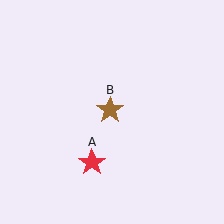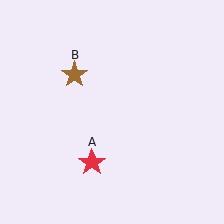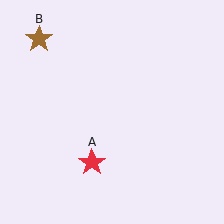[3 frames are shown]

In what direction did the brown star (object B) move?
The brown star (object B) moved up and to the left.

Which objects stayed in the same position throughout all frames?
Red star (object A) remained stationary.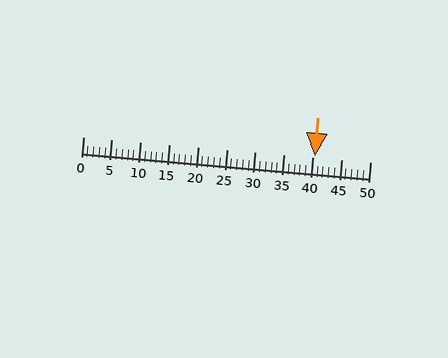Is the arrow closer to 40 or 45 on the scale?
The arrow is closer to 40.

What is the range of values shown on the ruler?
The ruler shows values from 0 to 50.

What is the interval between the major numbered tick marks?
The major tick marks are spaced 5 units apart.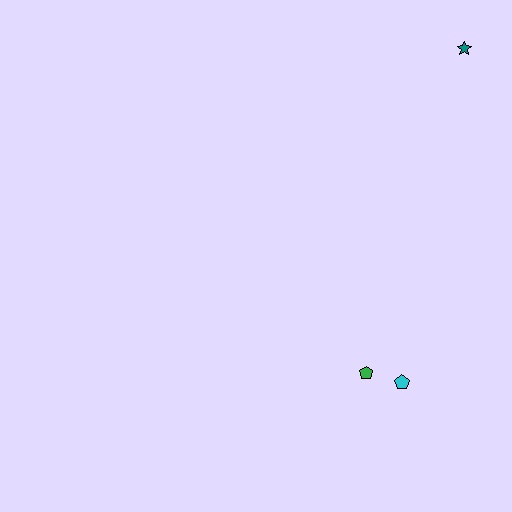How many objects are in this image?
There are 3 objects.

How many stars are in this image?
There is 1 star.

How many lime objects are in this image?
There are no lime objects.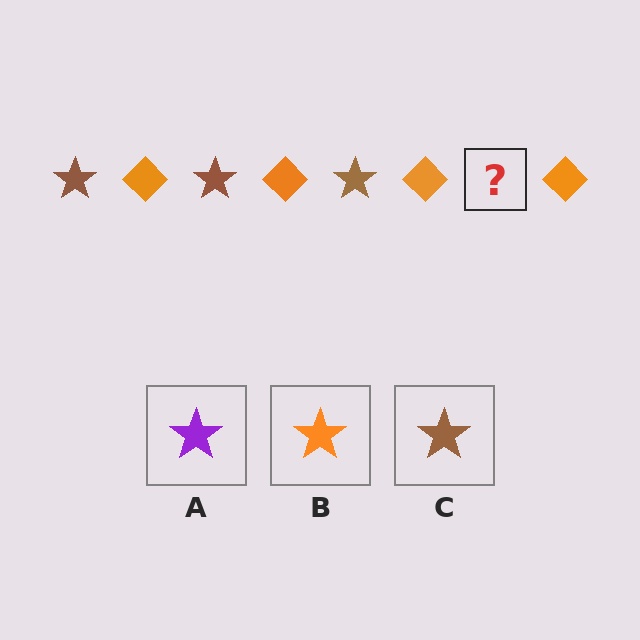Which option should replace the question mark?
Option C.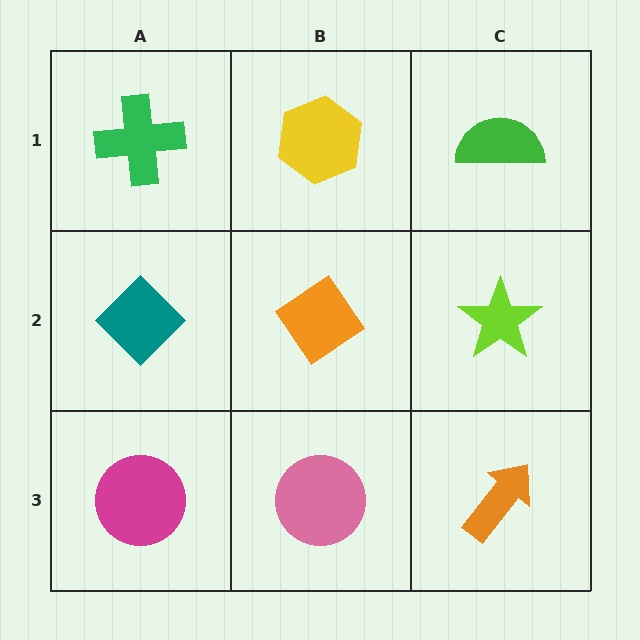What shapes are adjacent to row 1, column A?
A teal diamond (row 2, column A), a yellow hexagon (row 1, column B).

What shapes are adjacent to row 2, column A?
A green cross (row 1, column A), a magenta circle (row 3, column A), an orange diamond (row 2, column B).